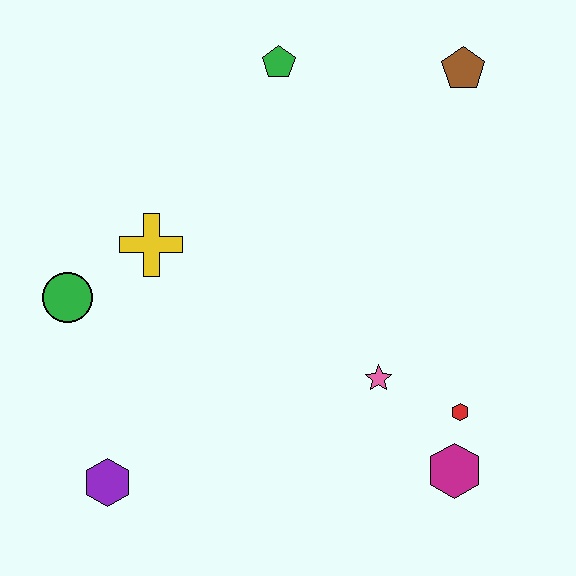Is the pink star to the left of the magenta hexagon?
Yes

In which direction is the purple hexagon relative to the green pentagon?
The purple hexagon is below the green pentagon.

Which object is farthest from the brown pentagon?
The purple hexagon is farthest from the brown pentagon.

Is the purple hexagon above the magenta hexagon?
No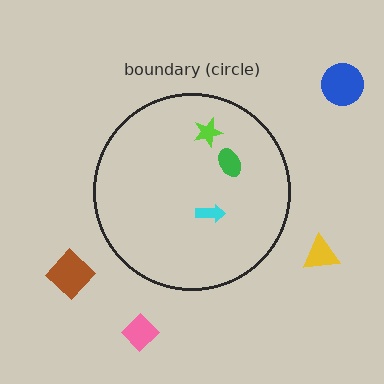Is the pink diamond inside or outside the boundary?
Outside.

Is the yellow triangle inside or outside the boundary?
Outside.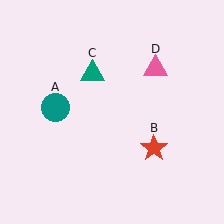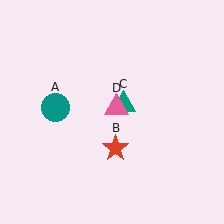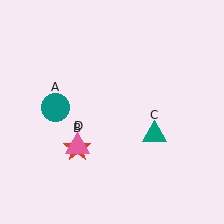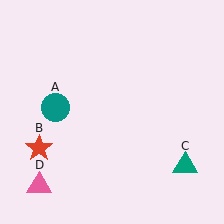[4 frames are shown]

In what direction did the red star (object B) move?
The red star (object B) moved left.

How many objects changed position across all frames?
3 objects changed position: red star (object B), teal triangle (object C), pink triangle (object D).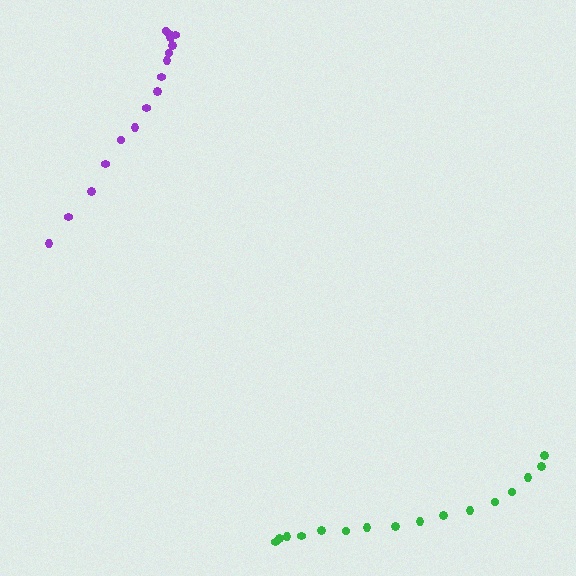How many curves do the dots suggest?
There are 2 distinct paths.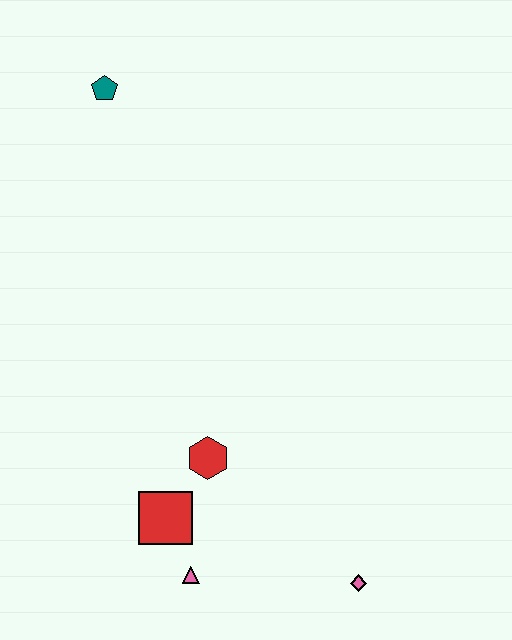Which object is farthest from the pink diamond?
The teal pentagon is farthest from the pink diamond.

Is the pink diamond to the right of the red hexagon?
Yes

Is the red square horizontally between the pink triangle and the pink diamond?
No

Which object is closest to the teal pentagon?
The red hexagon is closest to the teal pentagon.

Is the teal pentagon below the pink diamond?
No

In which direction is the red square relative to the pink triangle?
The red square is above the pink triangle.